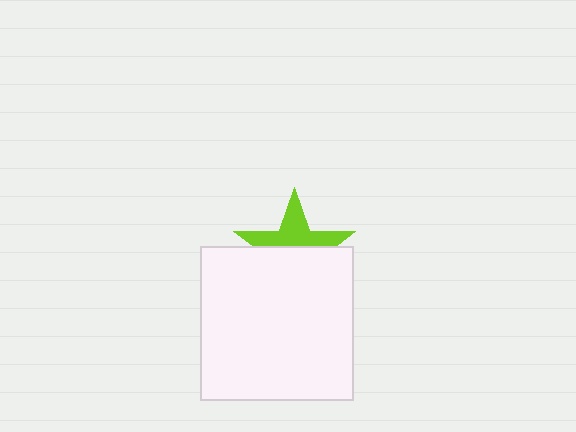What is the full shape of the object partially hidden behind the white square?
The partially hidden object is a lime star.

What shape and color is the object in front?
The object in front is a white square.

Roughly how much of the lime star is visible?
A small part of it is visible (roughly 44%).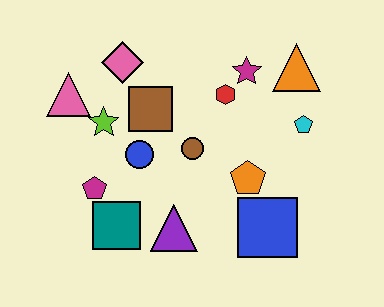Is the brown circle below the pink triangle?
Yes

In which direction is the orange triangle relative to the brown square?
The orange triangle is to the right of the brown square.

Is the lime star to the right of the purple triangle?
No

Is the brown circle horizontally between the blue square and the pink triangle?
Yes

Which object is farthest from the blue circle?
The orange triangle is farthest from the blue circle.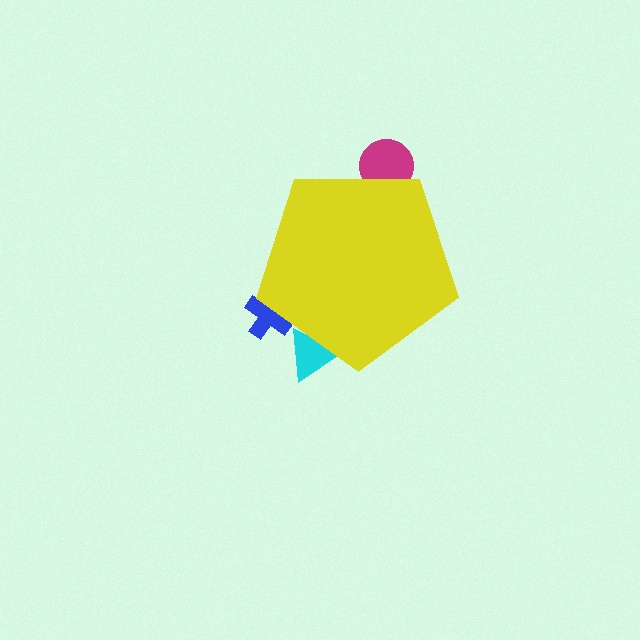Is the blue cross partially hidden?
Yes, the blue cross is partially hidden behind the yellow pentagon.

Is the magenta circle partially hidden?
Yes, the magenta circle is partially hidden behind the yellow pentagon.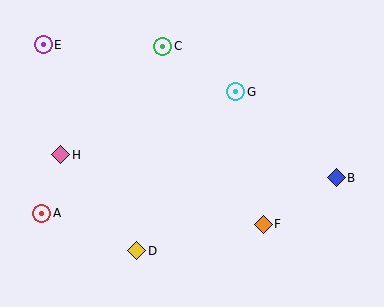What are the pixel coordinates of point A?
Point A is at (42, 213).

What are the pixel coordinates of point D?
Point D is at (137, 251).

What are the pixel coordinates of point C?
Point C is at (163, 46).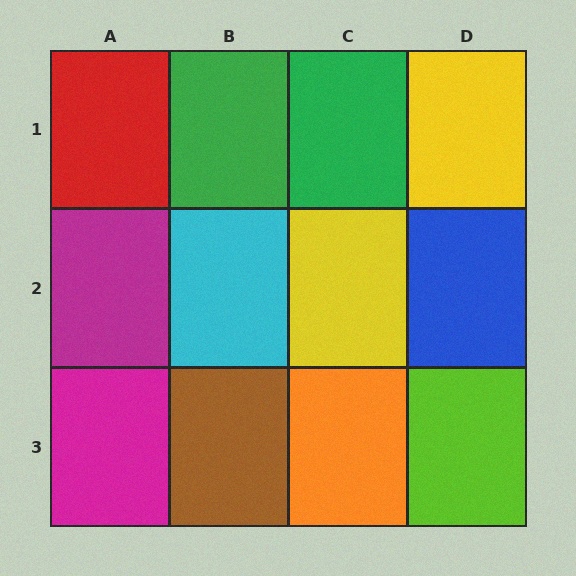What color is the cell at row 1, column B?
Green.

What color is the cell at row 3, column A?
Magenta.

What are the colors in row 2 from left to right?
Magenta, cyan, yellow, blue.